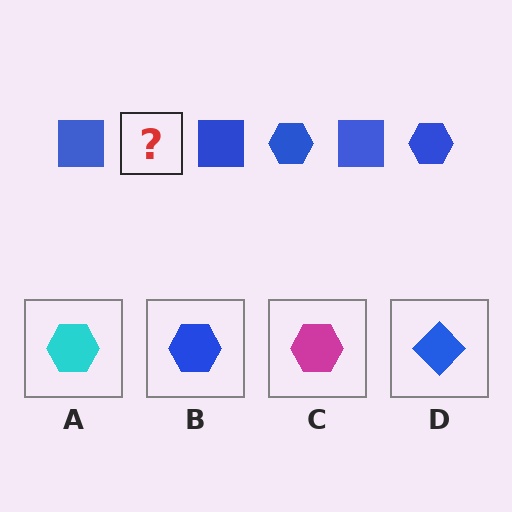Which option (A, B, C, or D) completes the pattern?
B.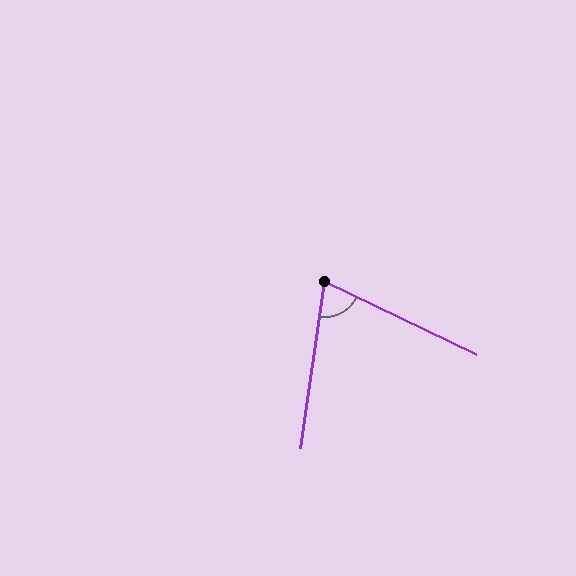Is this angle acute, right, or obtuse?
It is acute.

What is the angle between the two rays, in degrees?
Approximately 73 degrees.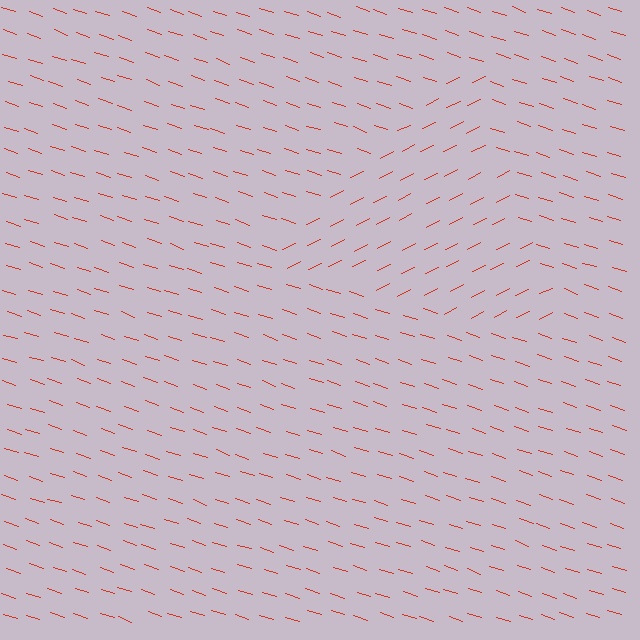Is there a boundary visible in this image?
Yes, there is a texture boundary formed by a change in line orientation.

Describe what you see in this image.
The image is filled with small red line segments. A triangle region in the image has lines oriented differently from the surrounding lines, creating a visible texture boundary.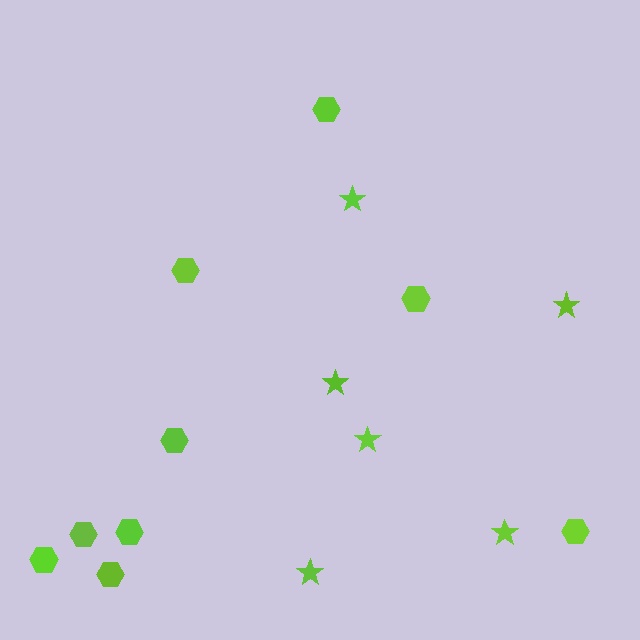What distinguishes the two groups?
There are 2 groups: one group of hexagons (9) and one group of stars (6).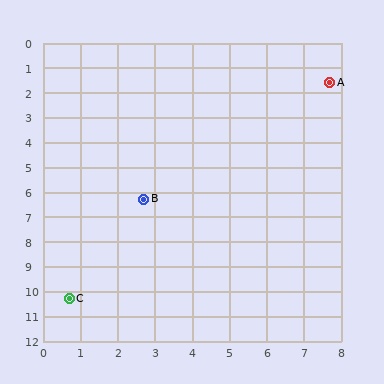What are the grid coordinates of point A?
Point A is at approximately (7.7, 1.6).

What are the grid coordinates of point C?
Point C is at approximately (0.7, 10.3).